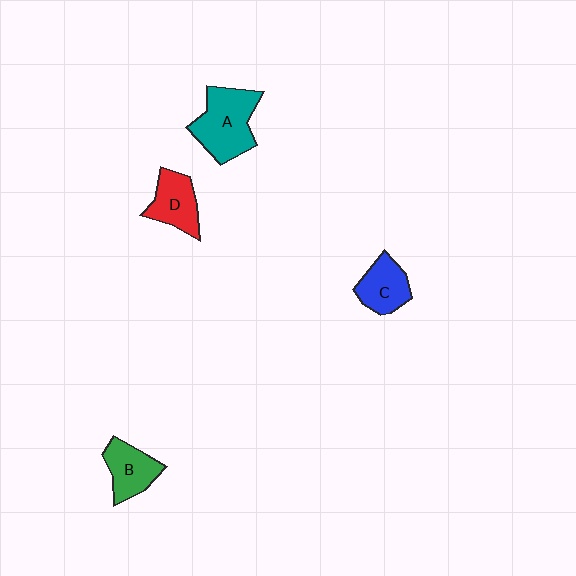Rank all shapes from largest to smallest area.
From largest to smallest: A (teal), D (red), B (green), C (blue).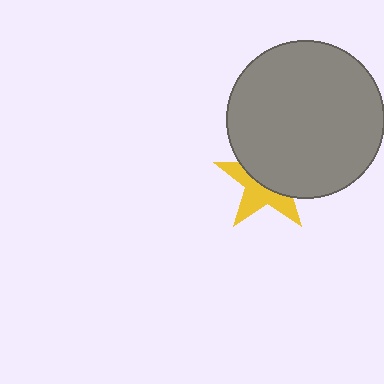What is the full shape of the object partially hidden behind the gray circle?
The partially hidden object is a yellow star.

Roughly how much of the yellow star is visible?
About half of it is visible (roughly 46%).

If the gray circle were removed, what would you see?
You would see the complete yellow star.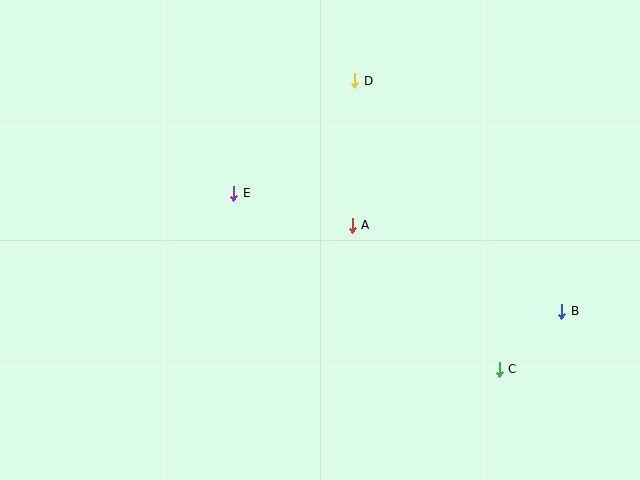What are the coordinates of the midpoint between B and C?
The midpoint between B and C is at (531, 340).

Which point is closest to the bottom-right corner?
Point C is closest to the bottom-right corner.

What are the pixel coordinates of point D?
Point D is at (354, 81).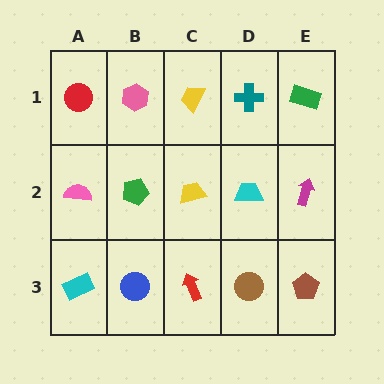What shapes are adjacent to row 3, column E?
A magenta arrow (row 2, column E), a brown circle (row 3, column D).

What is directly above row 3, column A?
A pink semicircle.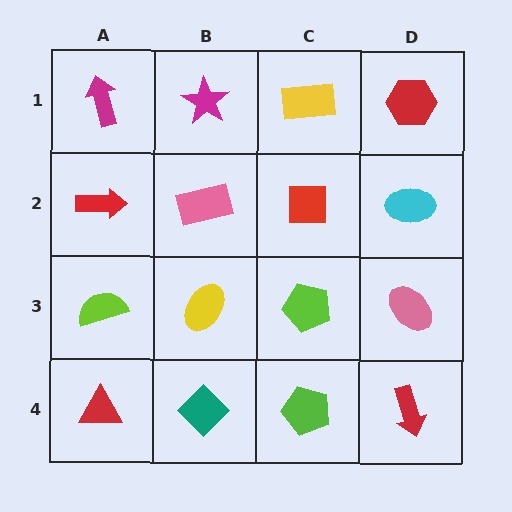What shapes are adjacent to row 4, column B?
A yellow ellipse (row 3, column B), a red triangle (row 4, column A), a lime pentagon (row 4, column C).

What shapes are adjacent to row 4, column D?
A pink ellipse (row 3, column D), a lime pentagon (row 4, column C).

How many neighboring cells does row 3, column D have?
3.